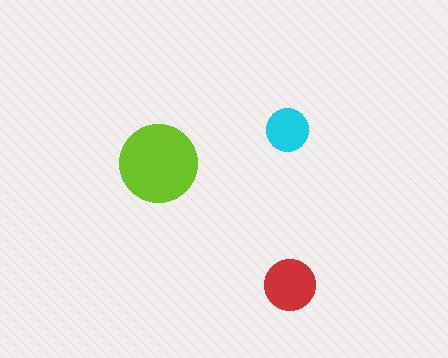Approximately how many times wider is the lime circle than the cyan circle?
About 2 times wider.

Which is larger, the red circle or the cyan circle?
The red one.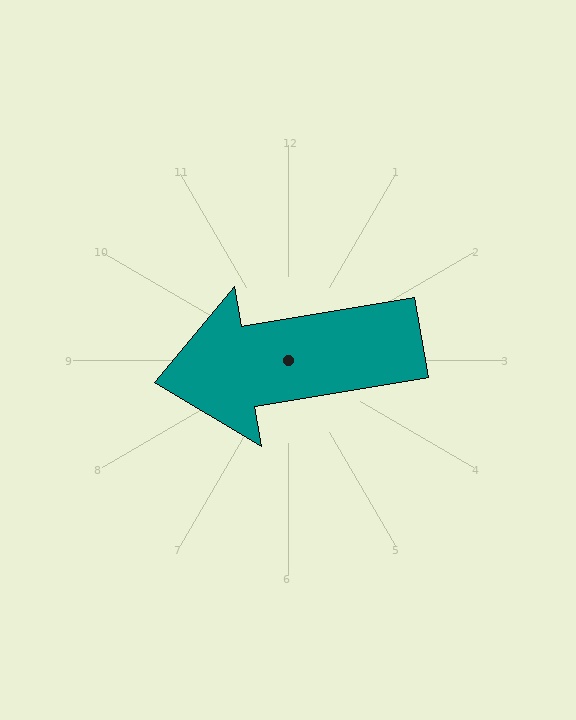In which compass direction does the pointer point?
West.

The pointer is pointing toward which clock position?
Roughly 9 o'clock.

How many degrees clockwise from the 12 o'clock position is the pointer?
Approximately 260 degrees.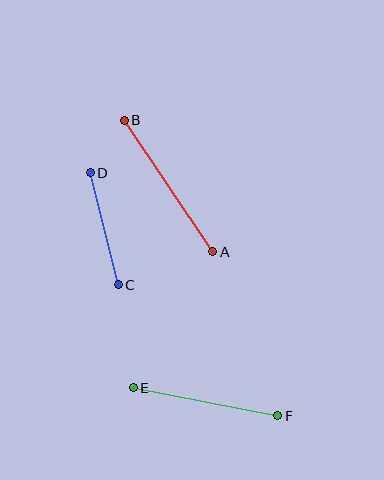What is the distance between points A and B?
The distance is approximately 159 pixels.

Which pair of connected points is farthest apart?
Points A and B are farthest apart.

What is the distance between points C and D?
The distance is approximately 115 pixels.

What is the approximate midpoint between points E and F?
The midpoint is at approximately (205, 402) pixels.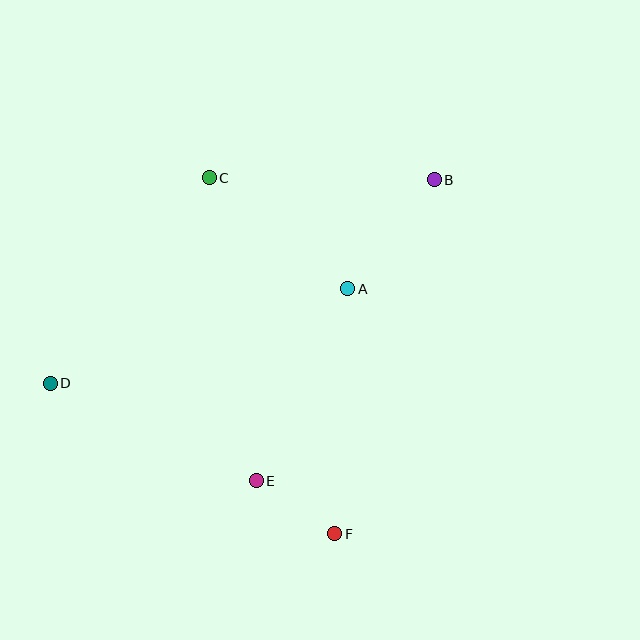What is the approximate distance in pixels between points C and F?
The distance between C and F is approximately 377 pixels.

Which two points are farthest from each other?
Points B and D are farthest from each other.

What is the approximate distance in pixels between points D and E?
The distance between D and E is approximately 228 pixels.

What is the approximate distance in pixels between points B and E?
The distance between B and E is approximately 350 pixels.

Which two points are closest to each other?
Points E and F are closest to each other.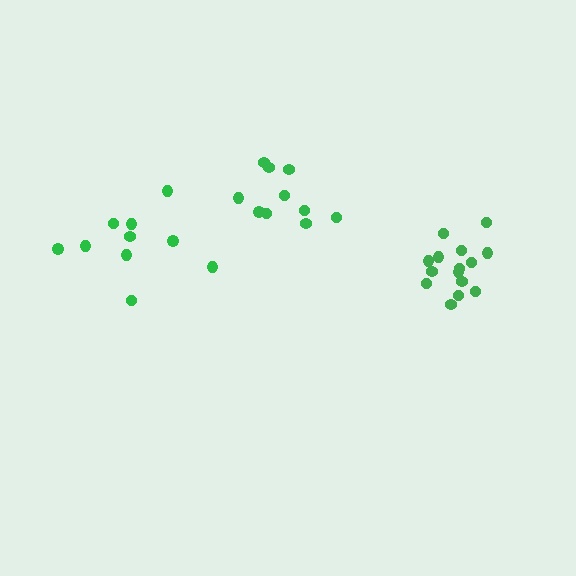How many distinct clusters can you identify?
There are 3 distinct clusters.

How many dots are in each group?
Group 1: 10 dots, Group 2: 10 dots, Group 3: 15 dots (35 total).